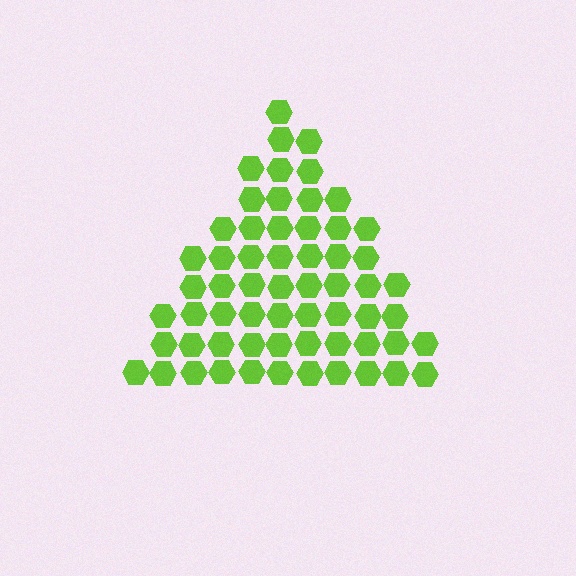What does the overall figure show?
The overall figure shows a triangle.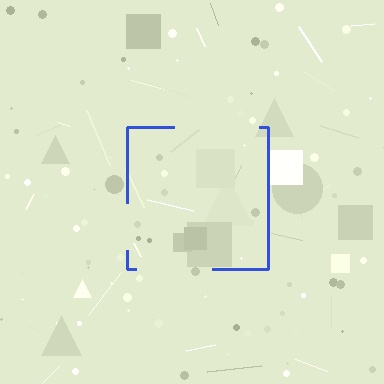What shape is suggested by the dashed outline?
The dashed outline suggests a square.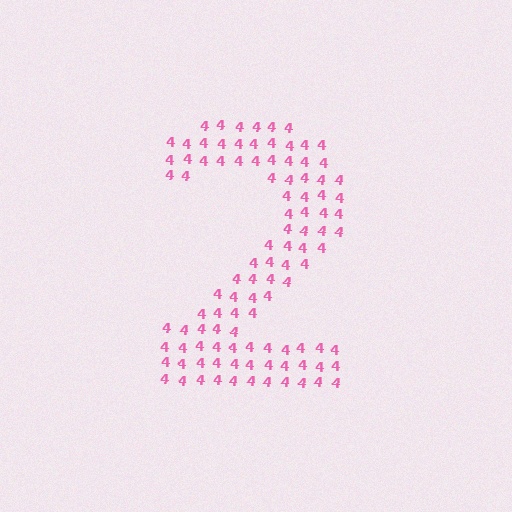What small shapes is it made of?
It is made of small digit 4's.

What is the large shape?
The large shape is the digit 2.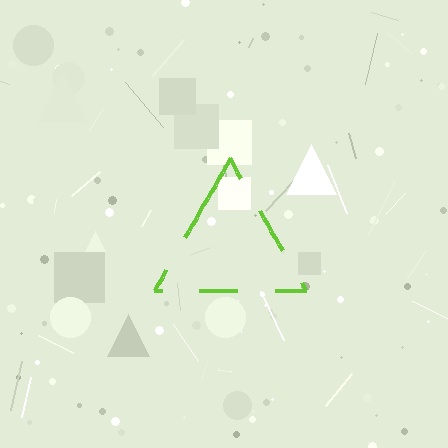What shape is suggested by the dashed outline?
The dashed outline suggests a triangle.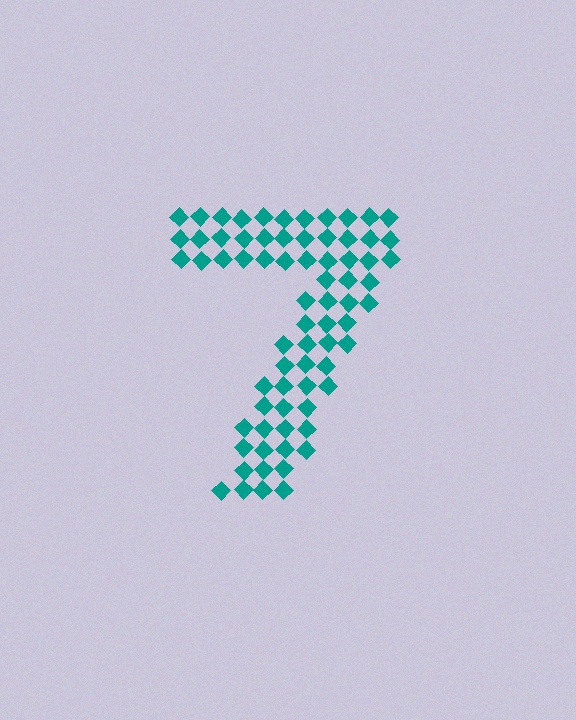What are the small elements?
The small elements are diamonds.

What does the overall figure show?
The overall figure shows the digit 7.